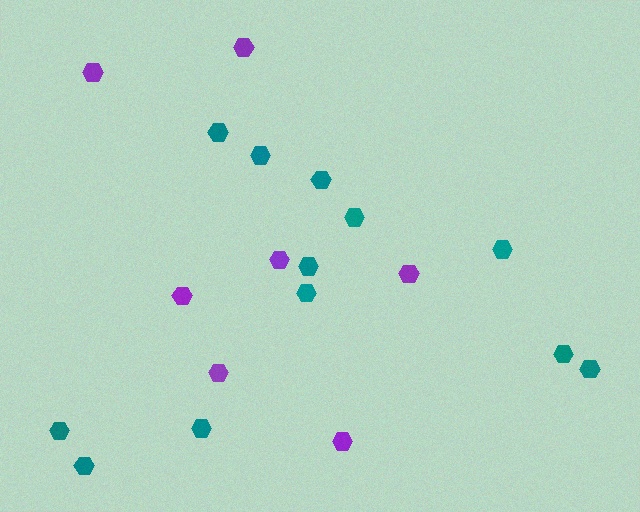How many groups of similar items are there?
There are 2 groups: one group of purple hexagons (7) and one group of teal hexagons (12).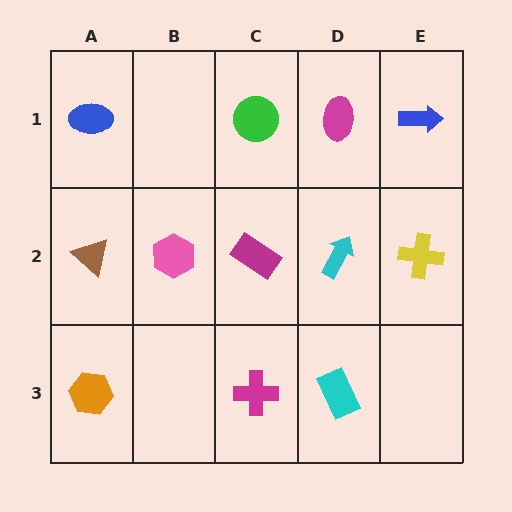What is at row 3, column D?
A cyan rectangle.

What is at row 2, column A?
A brown triangle.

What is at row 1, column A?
A blue ellipse.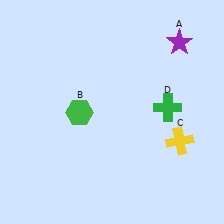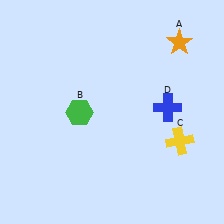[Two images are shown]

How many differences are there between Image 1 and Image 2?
There are 2 differences between the two images.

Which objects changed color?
A changed from purple to orange. D changed from green to blue.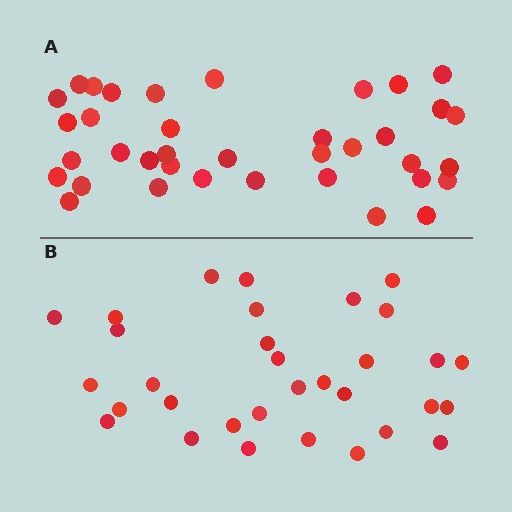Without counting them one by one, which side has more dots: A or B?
Region A (the top region) has more dots.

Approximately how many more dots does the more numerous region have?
Region A has about 5 more dots than region B.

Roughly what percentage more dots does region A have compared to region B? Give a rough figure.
About 15% more.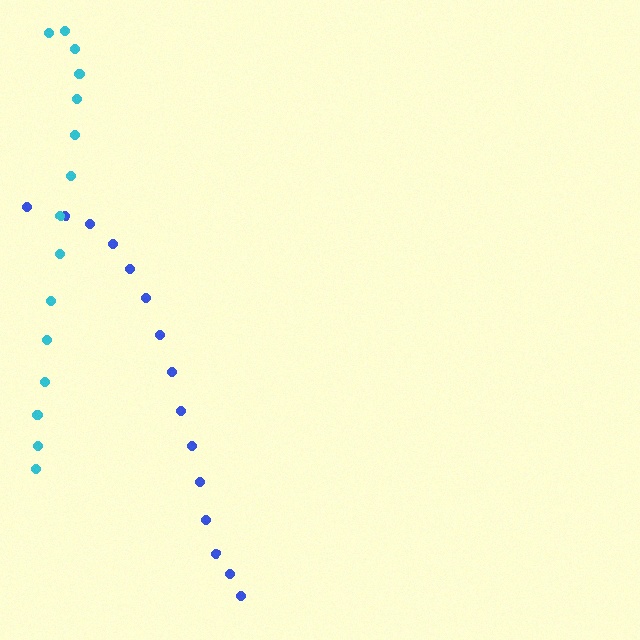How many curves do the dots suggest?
There are 2 distinct paths.